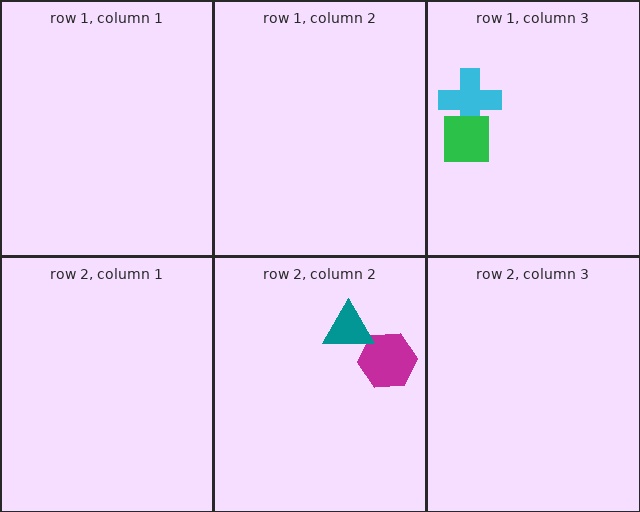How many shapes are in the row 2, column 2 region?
2.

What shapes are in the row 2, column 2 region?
The magenta hexagon, the teal triangle.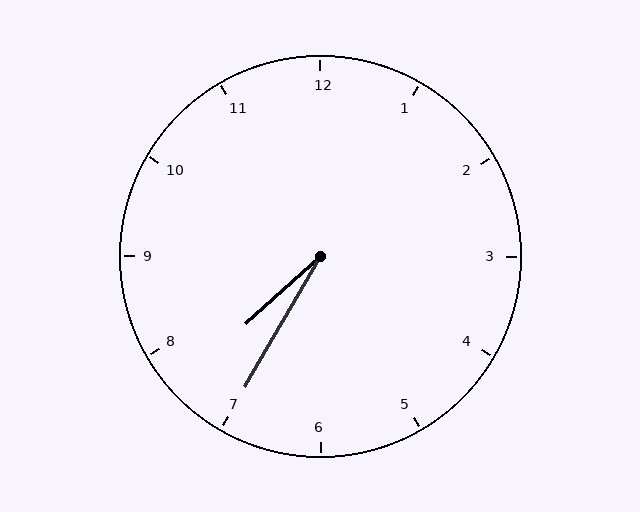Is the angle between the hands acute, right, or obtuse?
It is acute.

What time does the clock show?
7:35.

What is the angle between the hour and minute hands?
Approximately 18 degrees.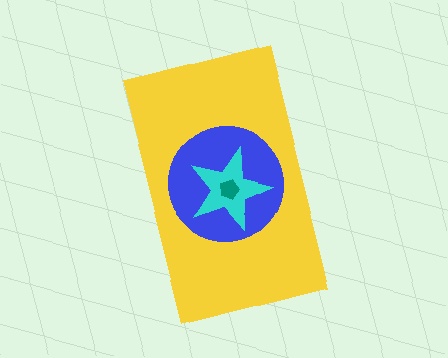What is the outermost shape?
The yellow rectangle.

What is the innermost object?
The teal pentagon.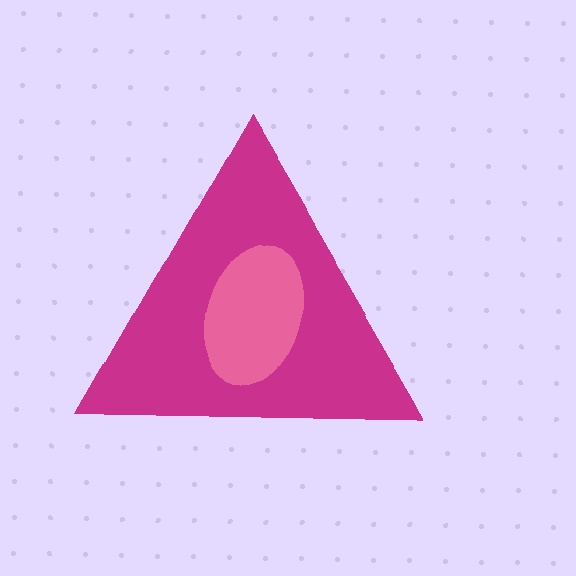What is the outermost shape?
The magenta triangle.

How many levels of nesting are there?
2.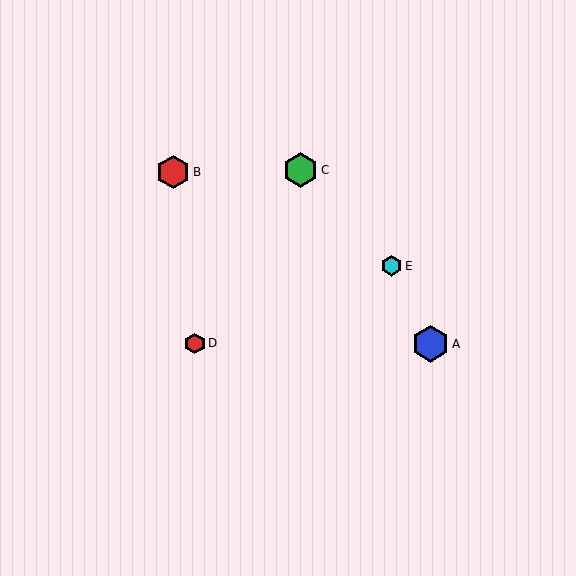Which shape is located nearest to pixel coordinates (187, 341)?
The red hexagon (labeled D) at (195, 343) is nearest to that location.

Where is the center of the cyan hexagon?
The center of the cyan hexagon is at (392, 266).